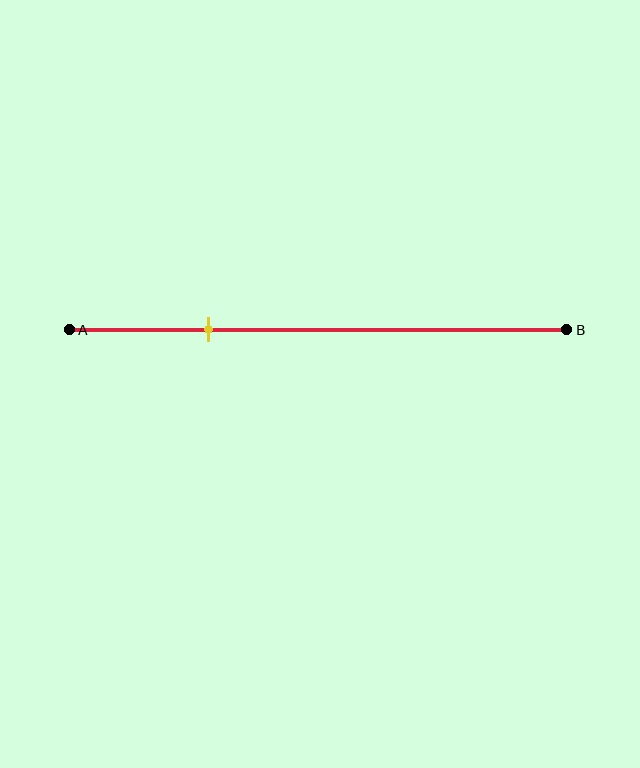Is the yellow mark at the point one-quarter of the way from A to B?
No, the mark is at about 30% from A, not at the 25% one-quarter point.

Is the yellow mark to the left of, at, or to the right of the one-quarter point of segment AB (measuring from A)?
The yellow mark is to the right of the one-quarter point of segment AB.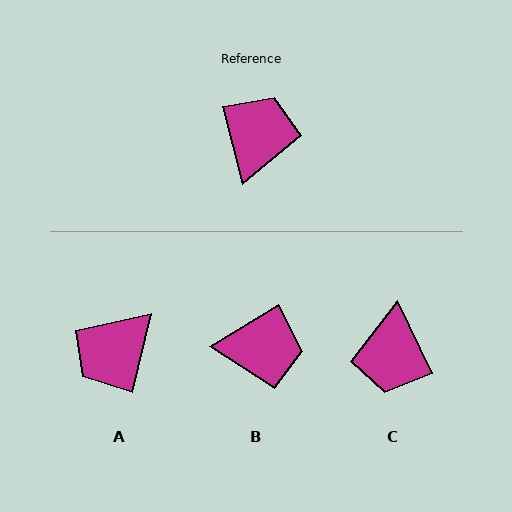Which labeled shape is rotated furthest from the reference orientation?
C, about 168 degrees away.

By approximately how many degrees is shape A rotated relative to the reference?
Approximately 153 degrees counter-clockwise.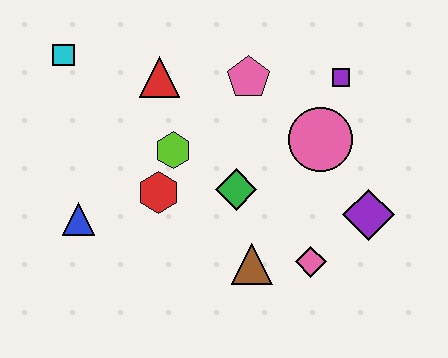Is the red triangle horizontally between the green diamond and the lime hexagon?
No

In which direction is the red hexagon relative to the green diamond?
The red hexagon is to the left of the green diamond.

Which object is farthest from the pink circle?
The cyan square is farthest from the pink circle.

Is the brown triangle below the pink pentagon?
Yes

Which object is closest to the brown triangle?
The pink diamond is closest to the brown triangle.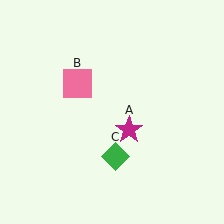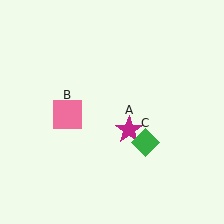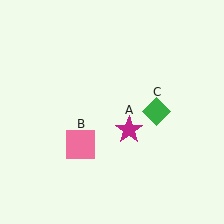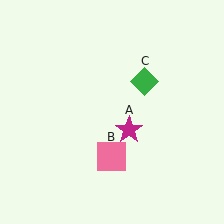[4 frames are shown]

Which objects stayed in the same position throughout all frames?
Magenta star (object A) remained stationary.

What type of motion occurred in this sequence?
The pink square (object B), green diamond (object C) rotated counterclockwise around the center of the scene.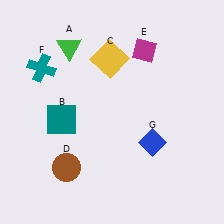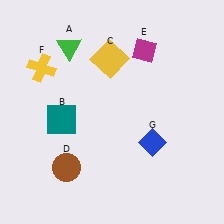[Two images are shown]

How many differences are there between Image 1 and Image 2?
There is 1 difference between the two images.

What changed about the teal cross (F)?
In Image 1, F is teal. In Image 2, it changed to yellow.